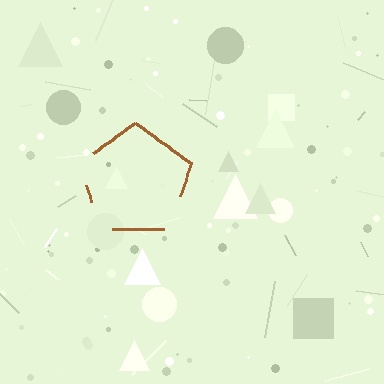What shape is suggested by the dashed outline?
The dashed outline suggests a pentagon.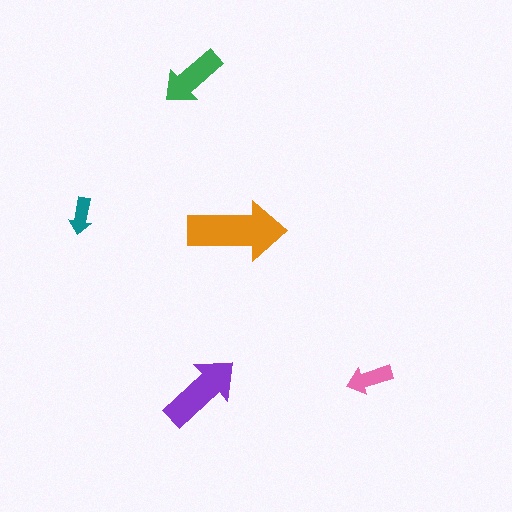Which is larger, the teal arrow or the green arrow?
The green one.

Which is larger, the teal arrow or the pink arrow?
The pink one.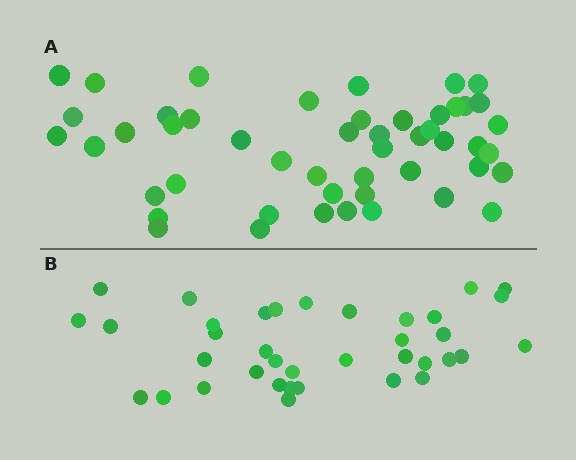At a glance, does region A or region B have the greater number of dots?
Region A (the top region) has more dots.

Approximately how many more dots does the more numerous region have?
Region A has roughly 12 or so more dots than region B.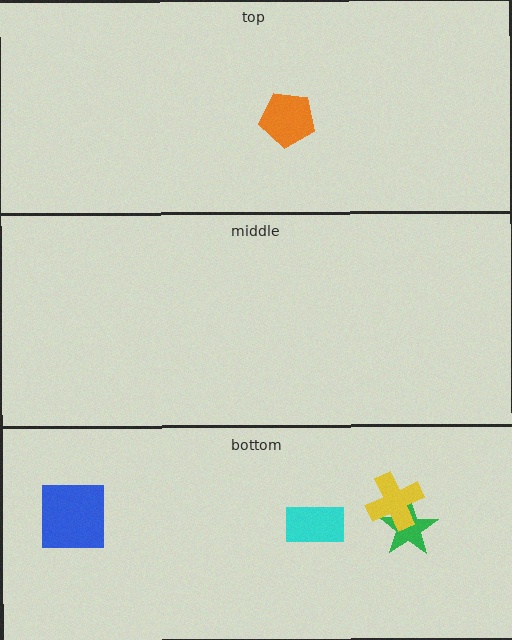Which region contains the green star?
The bottom region.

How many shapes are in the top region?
1.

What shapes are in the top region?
The orange pentagon.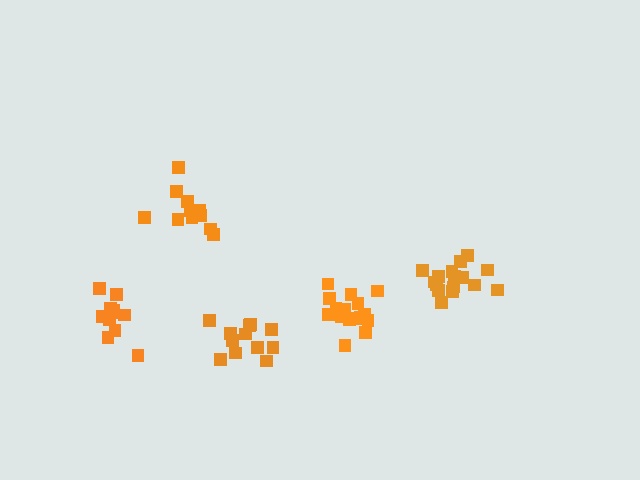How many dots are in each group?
Group 1: 12 dots, Group 2: 12 dots, Group 3: 17 dots, Group 4: 12 dots, Group 5: 16 dots (69 total).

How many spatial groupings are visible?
There are 5 spatial groupings.